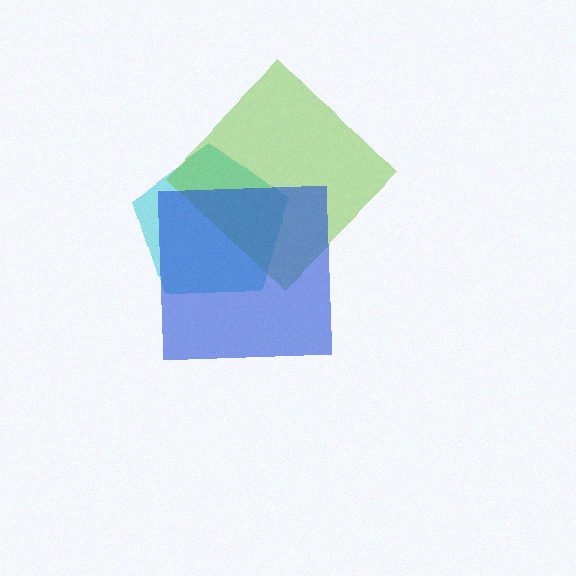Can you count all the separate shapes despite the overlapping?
Yes, there are 3 separate shapes.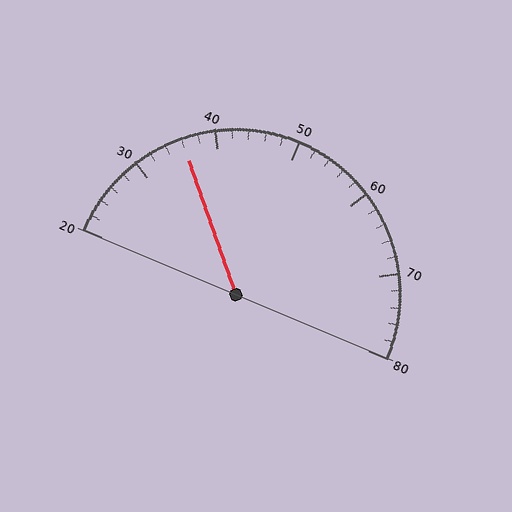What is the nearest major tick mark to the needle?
The nearest major tick mark is 40.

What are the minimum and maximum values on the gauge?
The gauge ranges from 20 to 80.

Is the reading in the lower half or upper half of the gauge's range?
The reading is in the lower half of the range (20 to 80).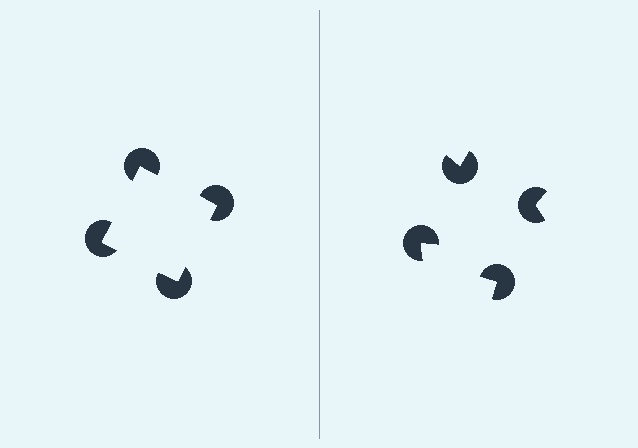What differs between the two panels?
The pac-man discs are positioned identically on both sides; only the wedge orientations differ. On the left they align to a square; on the right they are misaligned.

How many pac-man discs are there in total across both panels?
8 — 4 on each side.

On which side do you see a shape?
An illusory square appears on the left side. On the right side the wedge cuts are rotated, so no coherent shape forms.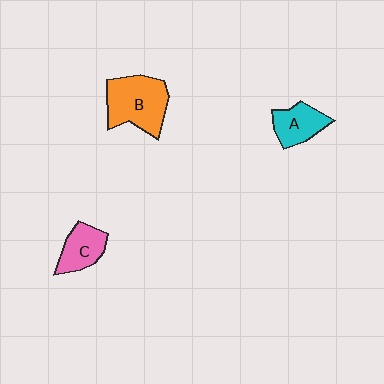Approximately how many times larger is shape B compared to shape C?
Approximately 1.8 times.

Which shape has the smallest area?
Shape C (pink).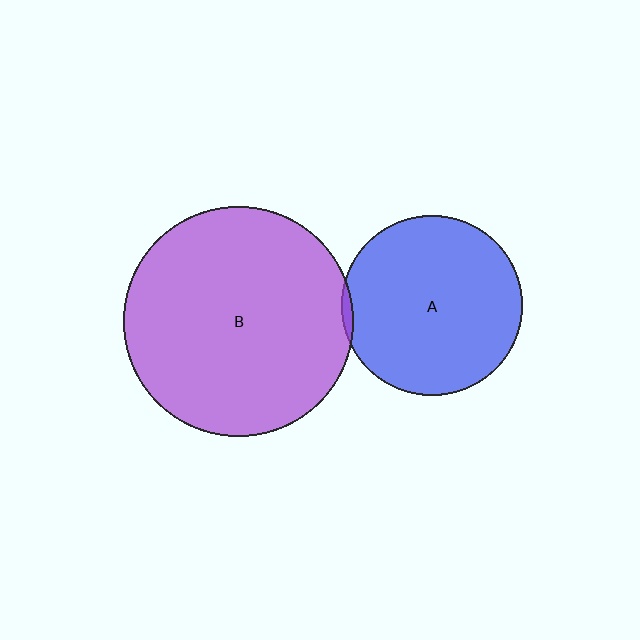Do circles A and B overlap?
Yes.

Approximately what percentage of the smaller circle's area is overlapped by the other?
Approximately 5%.